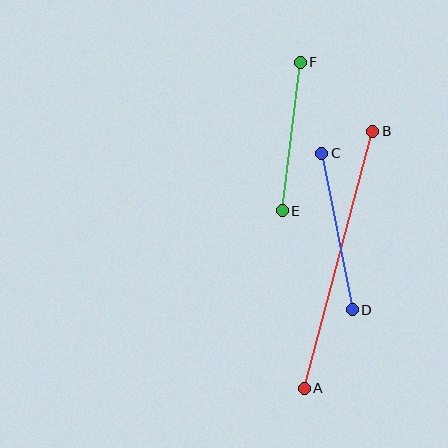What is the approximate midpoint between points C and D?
The midpoint is at approximately (337, 231) pixels.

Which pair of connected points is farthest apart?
Points A and B are farthest apart.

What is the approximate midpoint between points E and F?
The midpoint is at approximately (291, 137) pixels.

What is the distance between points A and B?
The distance is approximately 266 pixels.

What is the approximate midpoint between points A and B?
The midpoint is at approximately (339, 260) pixels.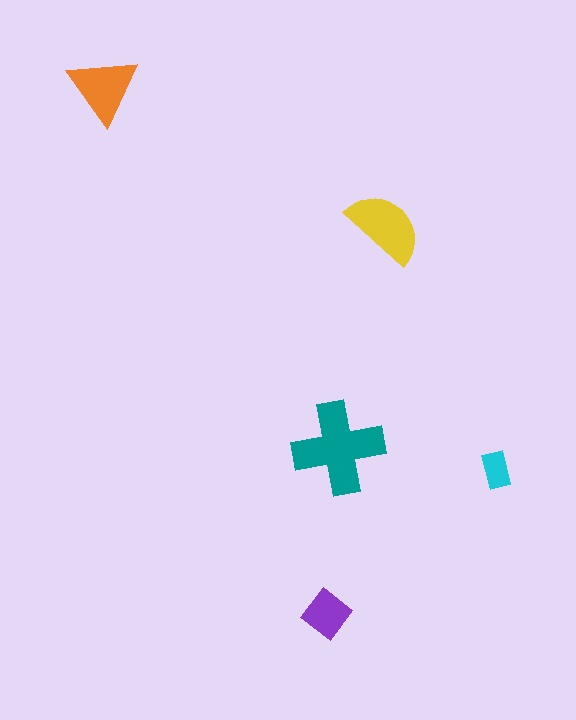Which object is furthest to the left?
The orange triangle is leftmost.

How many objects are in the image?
There are 5 objects in the image.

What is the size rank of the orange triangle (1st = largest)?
3rd.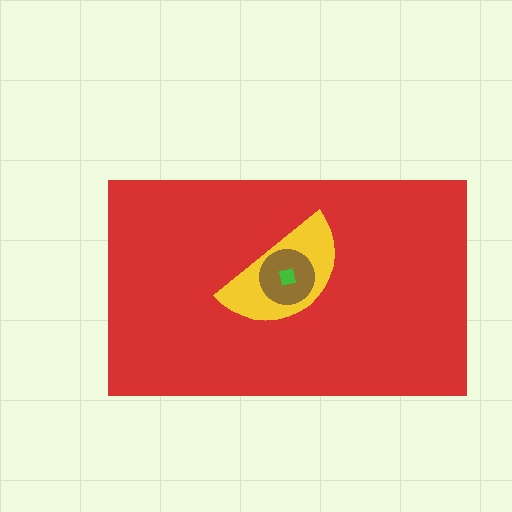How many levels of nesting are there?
4.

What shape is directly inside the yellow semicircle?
The brown circle.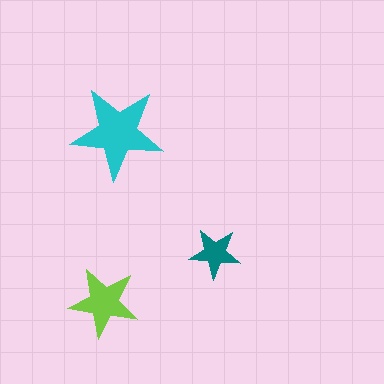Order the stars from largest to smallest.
the cyan one, the lime one, the teal one.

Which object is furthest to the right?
The teal star is rightmost.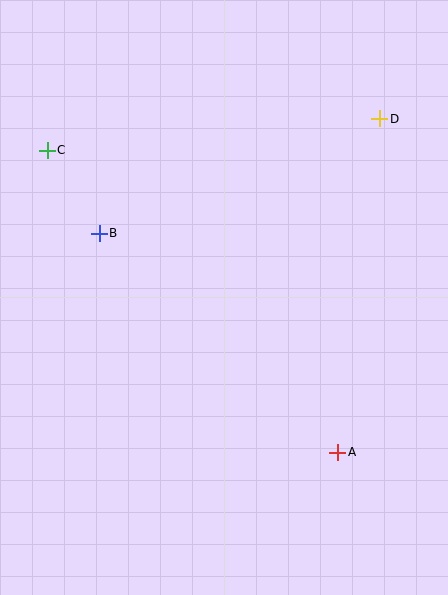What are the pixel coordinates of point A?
Point A is at (338, 452).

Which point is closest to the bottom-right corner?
Point A is closest to the bottom-right corner.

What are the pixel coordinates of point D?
Point D is at (380, 119).